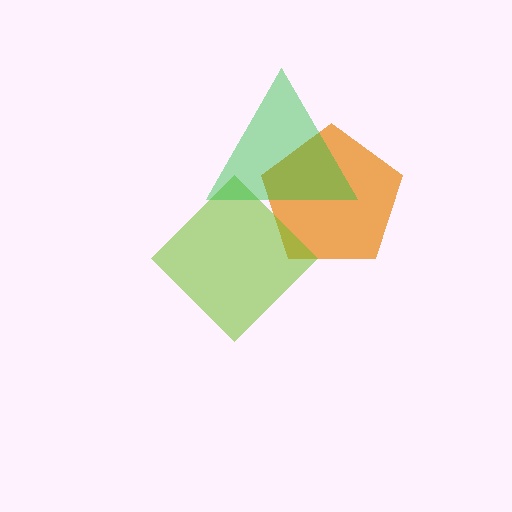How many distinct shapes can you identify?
There are 3 distinct shapes: an orange pentagon, a lime diamond, a green triangle.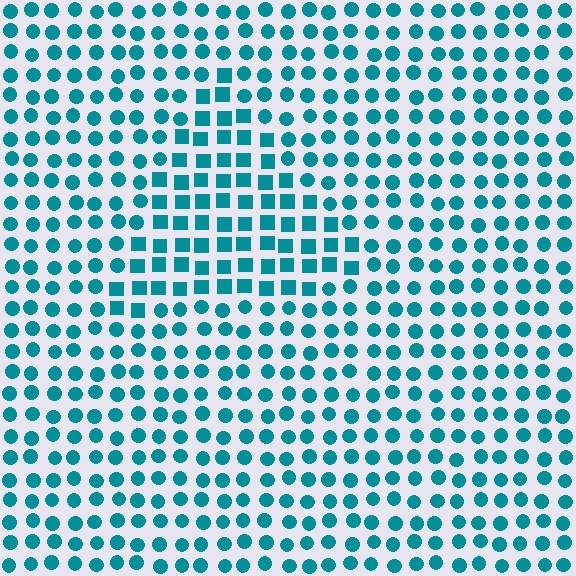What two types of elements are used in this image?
The image uses squares inside the triangle region and circles outside it.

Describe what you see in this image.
The image is filled with small teal elements arranged in a uniform grid. A triangle-shaped region contains squares, while the surrounding area contains circles. The boundary is defined purely by the change in element shape.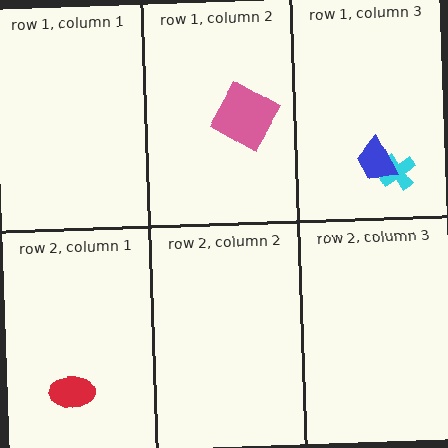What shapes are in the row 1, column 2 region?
The pink square.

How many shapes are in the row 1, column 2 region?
1.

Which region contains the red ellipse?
The row 2, column 1 region.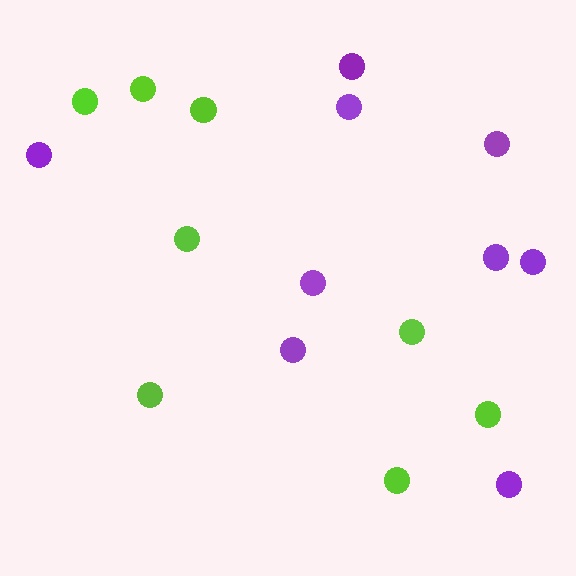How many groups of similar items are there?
There are 2 groups: one group of lime circles (8) and one group of purple circles (9).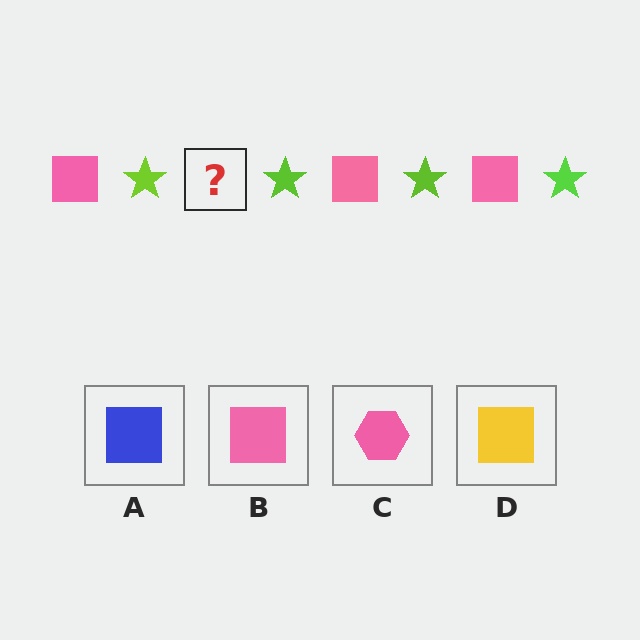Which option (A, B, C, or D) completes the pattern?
B.